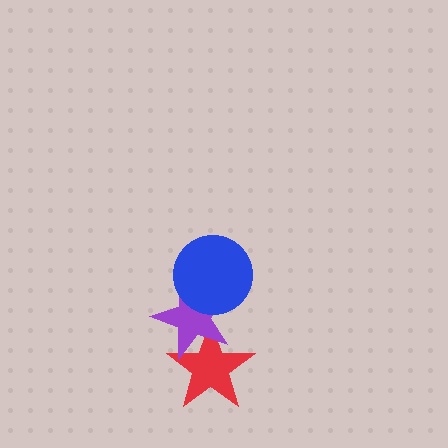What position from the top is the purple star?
The purple star is 2nd from the top.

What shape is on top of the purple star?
The blue circle is on top of the purple star.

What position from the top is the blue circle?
The blue circle is 1st from the top.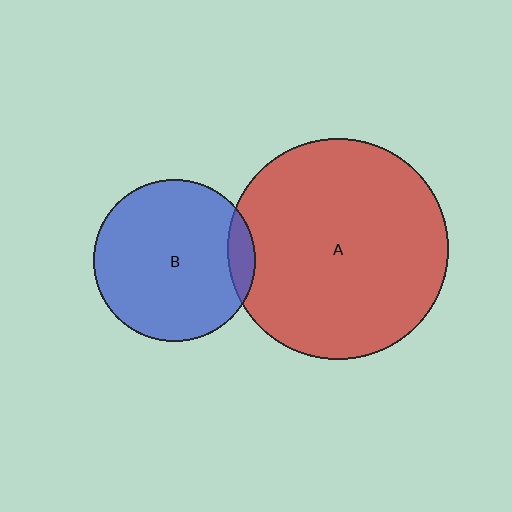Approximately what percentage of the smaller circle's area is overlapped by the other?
Approximately 10%.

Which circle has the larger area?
Circle A (red).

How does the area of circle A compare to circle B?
Approximately 1.9 times.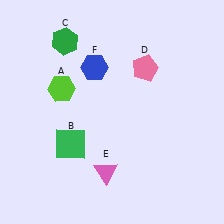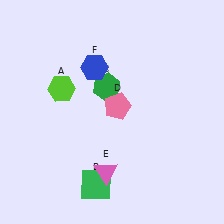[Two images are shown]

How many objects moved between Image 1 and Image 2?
3 objects moved between the two images.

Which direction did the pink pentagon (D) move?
The pink pentagon (D) moved down.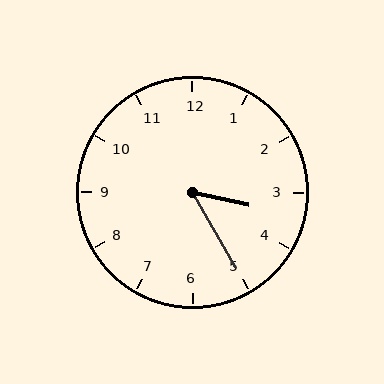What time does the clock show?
3:25.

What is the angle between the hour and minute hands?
Approximately 48 degrees.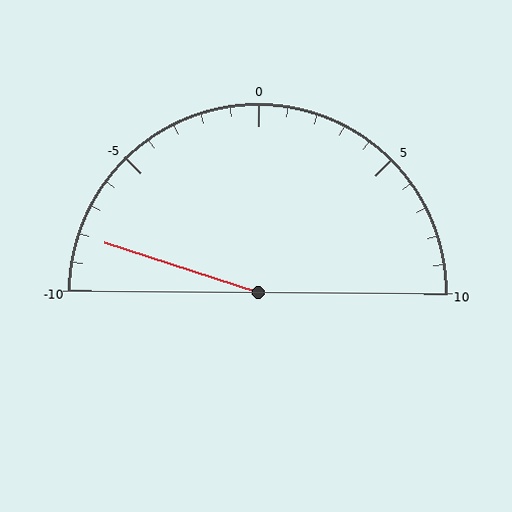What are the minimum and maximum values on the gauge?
The gauge ranges from -10 to 10.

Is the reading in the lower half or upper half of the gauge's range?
The reading is in the lower half of the range (-10 to 10).